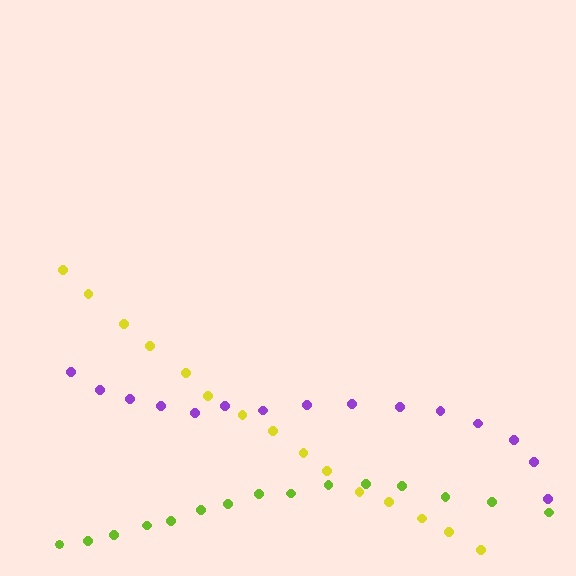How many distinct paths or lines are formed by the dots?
There are 3 distinct paths.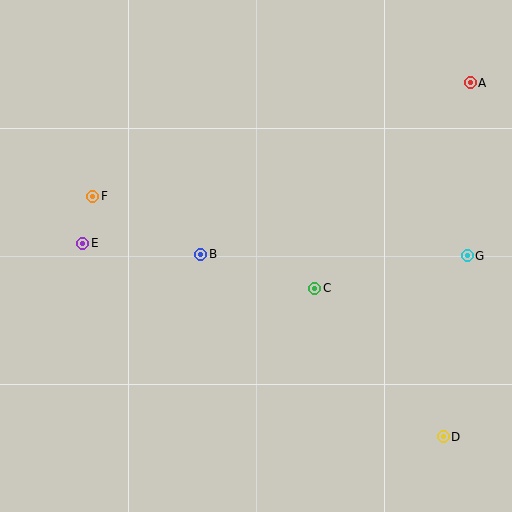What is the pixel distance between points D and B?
The distance between D and B is 304 pixels.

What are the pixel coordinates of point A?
Point A is at (470, 83).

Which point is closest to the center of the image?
Point B at (201, 254) is closest to the center.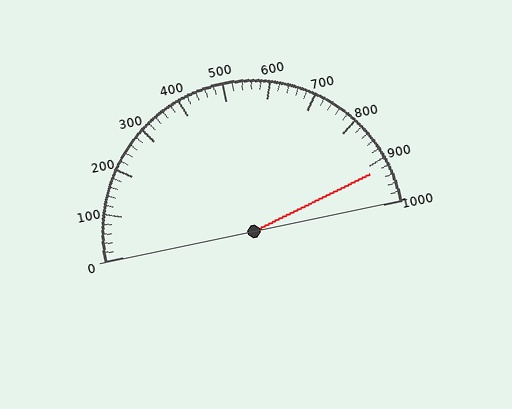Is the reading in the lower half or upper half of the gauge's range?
The reading is in the upper half of the range (0 to 1000).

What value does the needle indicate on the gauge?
The needle indicates approximately 920.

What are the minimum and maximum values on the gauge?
The gauge ranges from 0 to 1000.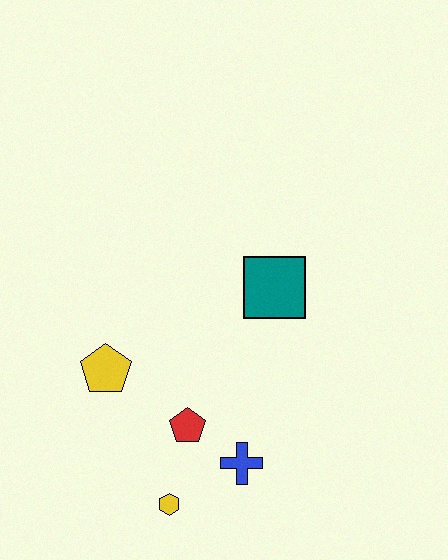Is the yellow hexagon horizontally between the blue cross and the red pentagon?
No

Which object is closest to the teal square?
The red pentagon is closest to the teal square.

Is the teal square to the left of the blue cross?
No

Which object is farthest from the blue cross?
The teal square is farthest from the blue cross.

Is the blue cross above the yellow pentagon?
No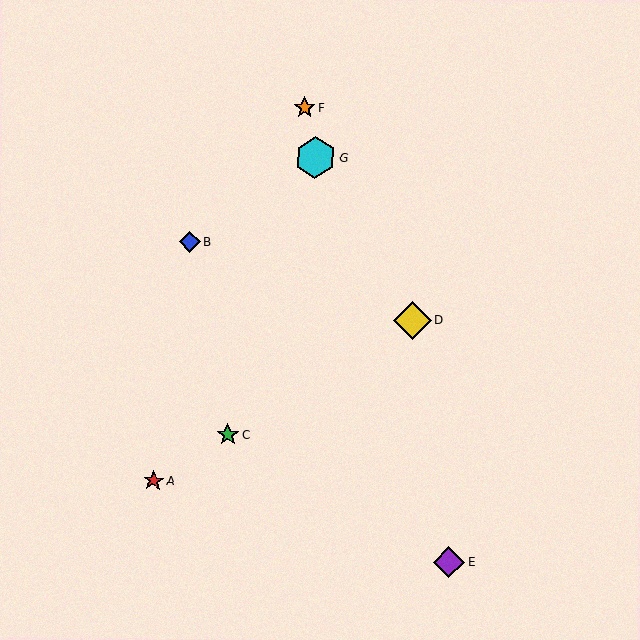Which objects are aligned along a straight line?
Objects A, C, D are aligned along a straight line.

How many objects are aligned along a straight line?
3 objects (A, C, D) are aligned along a straight line.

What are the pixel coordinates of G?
Object G is at (315, 158).